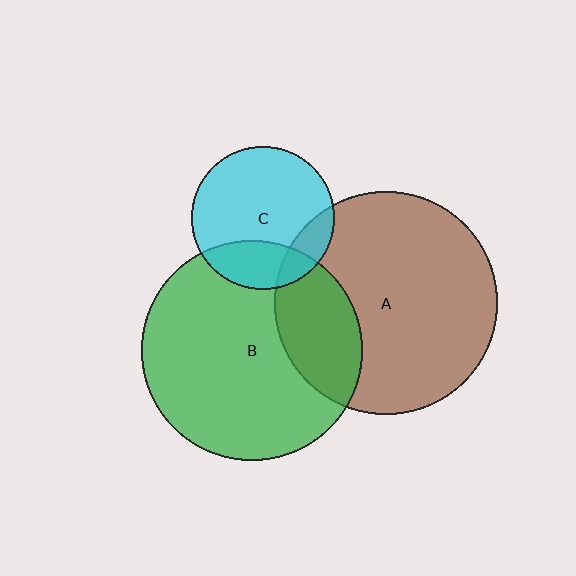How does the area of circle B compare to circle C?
Approximately 2.4 times.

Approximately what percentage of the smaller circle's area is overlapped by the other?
Approximately 25%.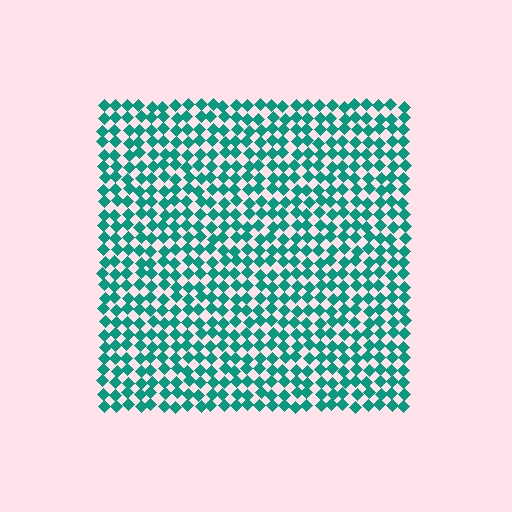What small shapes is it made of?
It is made of small diamonds.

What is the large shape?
The large shape is a square.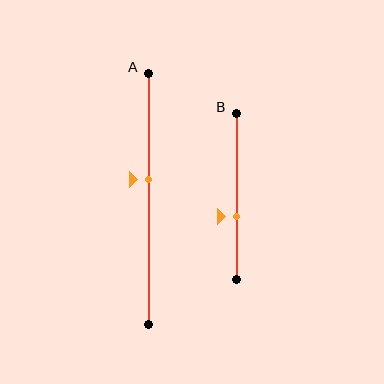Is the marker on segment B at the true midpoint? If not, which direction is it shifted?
No, the marker on segment B is shifted downward by about 12% of the segment length.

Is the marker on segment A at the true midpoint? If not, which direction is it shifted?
No, the marker on segment A is shifted upward by about 8% of the segment length.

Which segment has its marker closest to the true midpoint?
Segment A has its marker closest to the true midpoint.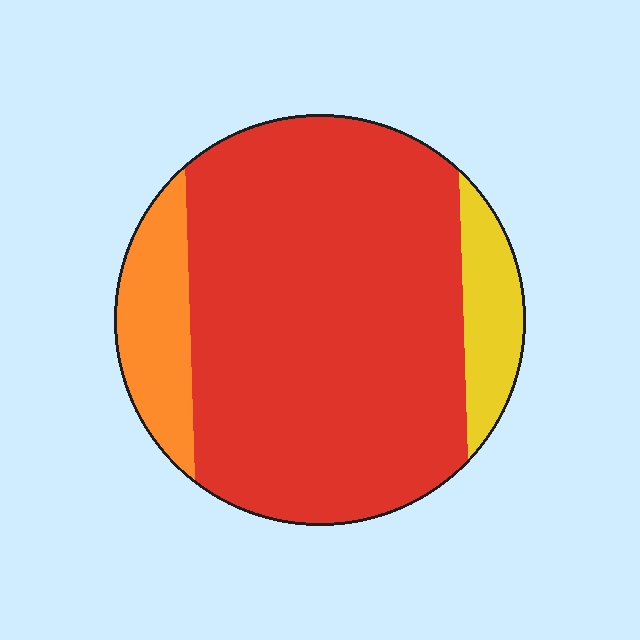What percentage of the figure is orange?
Orange covers around 15% of the figure.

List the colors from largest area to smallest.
From largest to smallest: red, orange, yellow.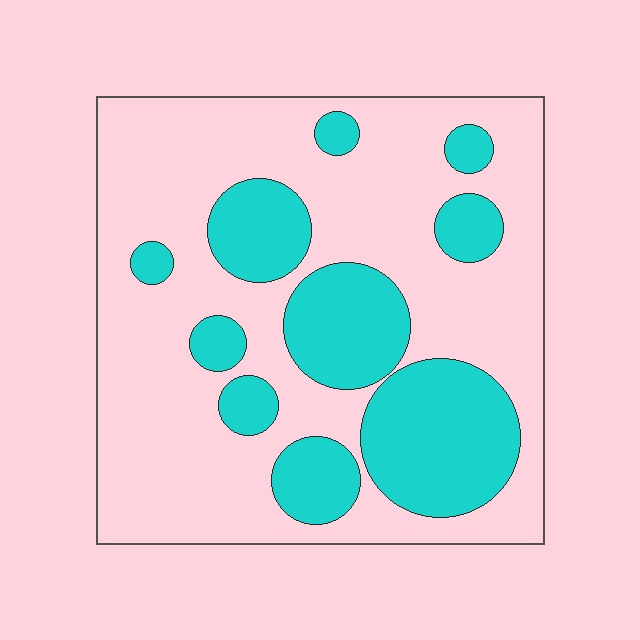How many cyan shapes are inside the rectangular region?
10.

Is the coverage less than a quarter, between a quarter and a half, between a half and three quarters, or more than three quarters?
Between a quarter and a half.